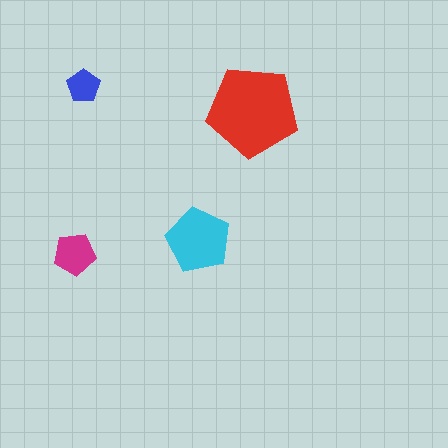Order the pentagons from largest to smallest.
the red one, the cyan one, the magenta one, the blue one.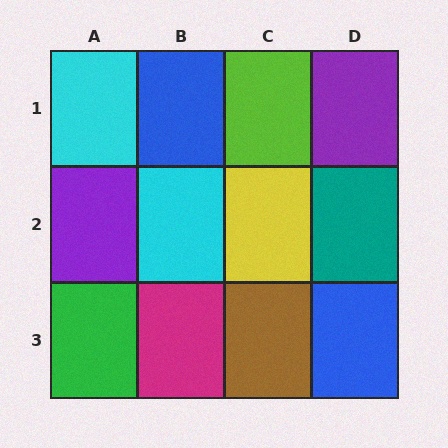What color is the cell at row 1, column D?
Purple.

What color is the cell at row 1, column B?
Blue.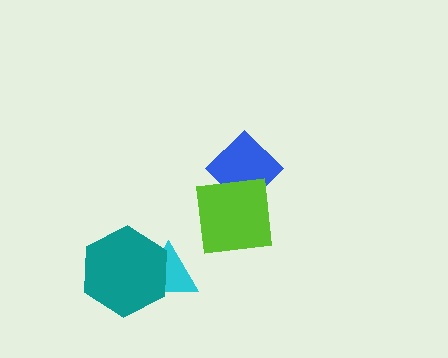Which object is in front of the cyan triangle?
The teal hexagon is in front of the cyan triangle.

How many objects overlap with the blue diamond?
1 object overlaps with the blue diamond.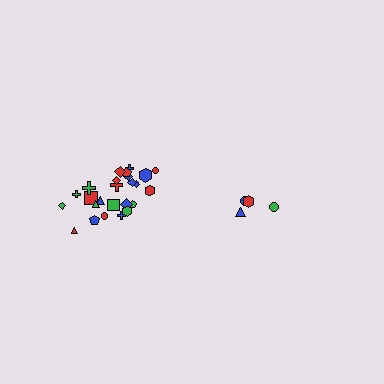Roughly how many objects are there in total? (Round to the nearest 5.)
Roughly 30 objects in total.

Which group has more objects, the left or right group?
The left group.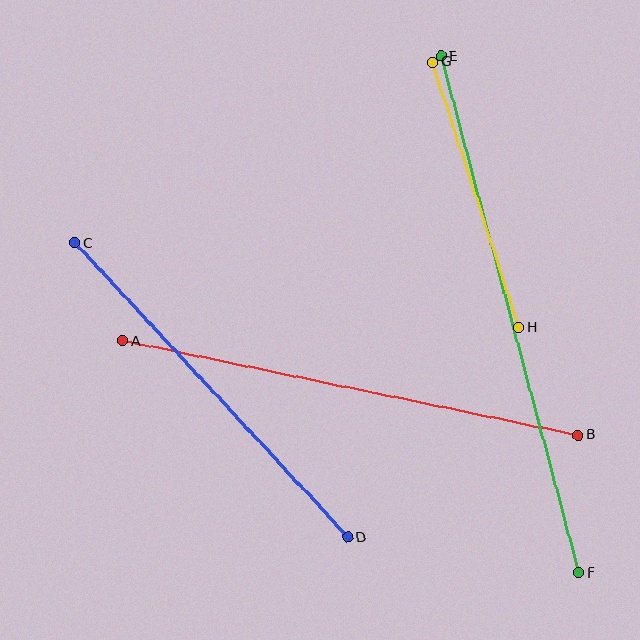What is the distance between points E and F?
The distance is approximately 534 pixels.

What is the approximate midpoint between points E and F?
The midpoint is at approximately (510, 314) pixels.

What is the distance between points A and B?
The distance is approximately 464 pixels.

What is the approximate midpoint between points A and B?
The midpoint is at approximately (351, 388) pixels.